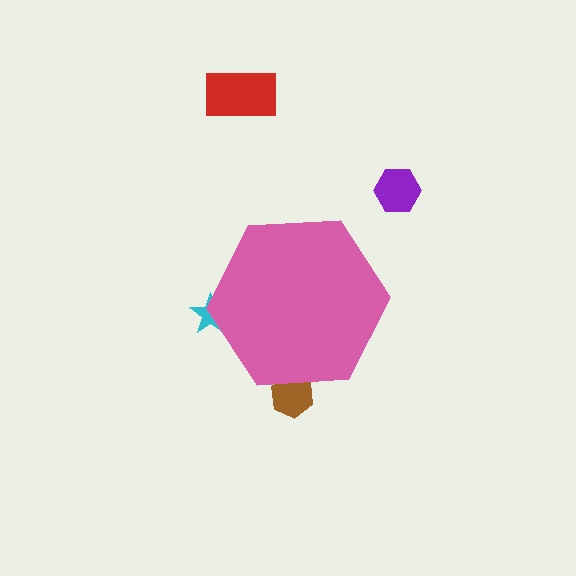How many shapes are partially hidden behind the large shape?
2 shapes are partially hidden.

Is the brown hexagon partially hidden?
Yes, the brown hexagon is partially hidden behind the pink hexagon.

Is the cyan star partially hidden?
Yes, the cyan star is partially hidden behind the pink hexagon.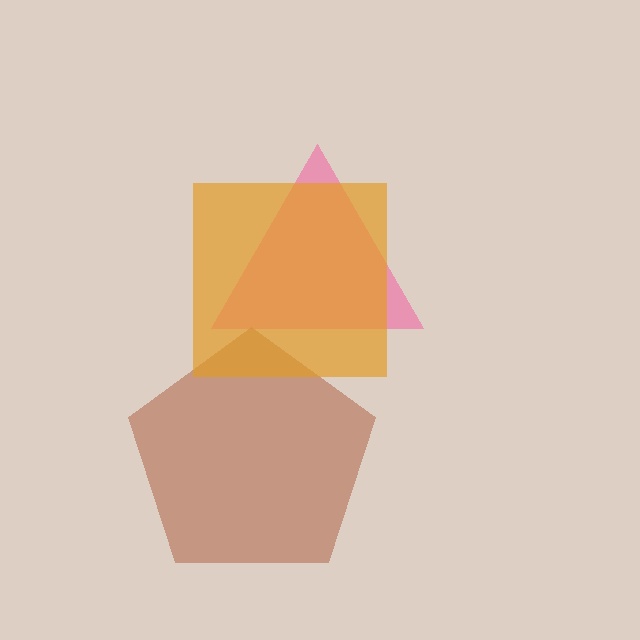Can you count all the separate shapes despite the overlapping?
Yes, there are 3 separate shapes.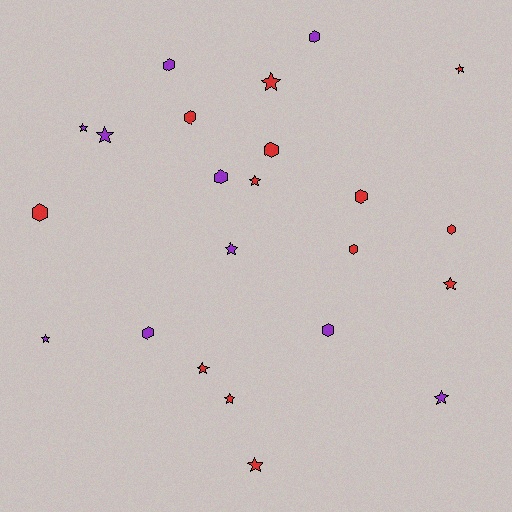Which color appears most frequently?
Red, with 13 objects.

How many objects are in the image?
There are 23 objects.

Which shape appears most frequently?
Star, with 12 objects.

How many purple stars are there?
There are 5 purple stars.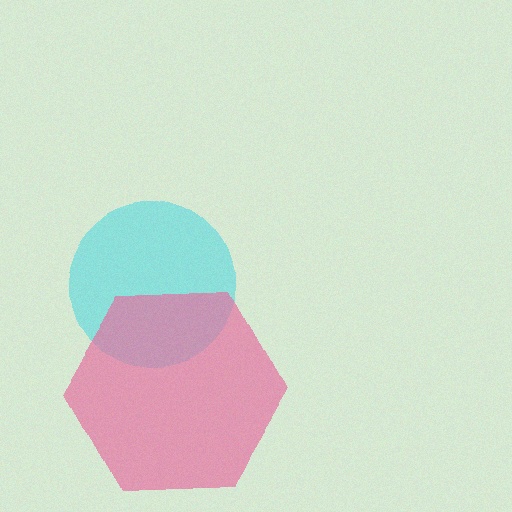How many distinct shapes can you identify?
There are 2 distinct shapes: a cyan circle, a pink hexagon.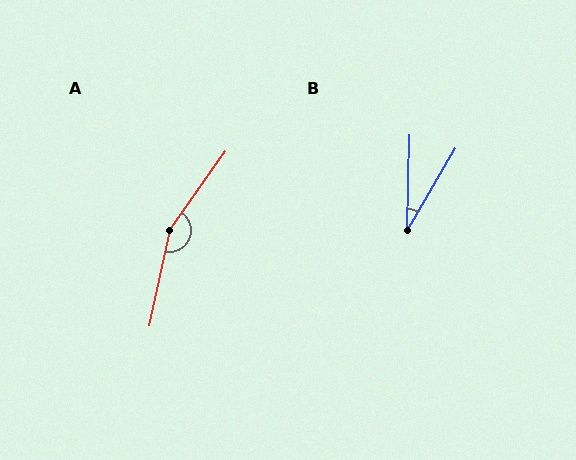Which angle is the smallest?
B, at approximately 29 degrees.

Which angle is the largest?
A, at approximately 157 degrees.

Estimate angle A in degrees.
Approximately 157 degrees.